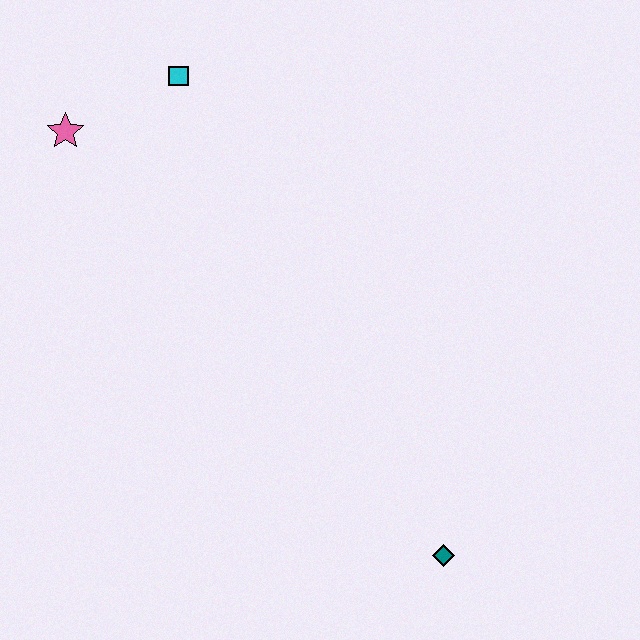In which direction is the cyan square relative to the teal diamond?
The cyan square is above the teal diamond.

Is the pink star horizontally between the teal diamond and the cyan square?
No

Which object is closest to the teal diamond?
The cyan square is closest to the teal diamond.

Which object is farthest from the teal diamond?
The pink star is farthest from the teal diamond.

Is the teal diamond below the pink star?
Yes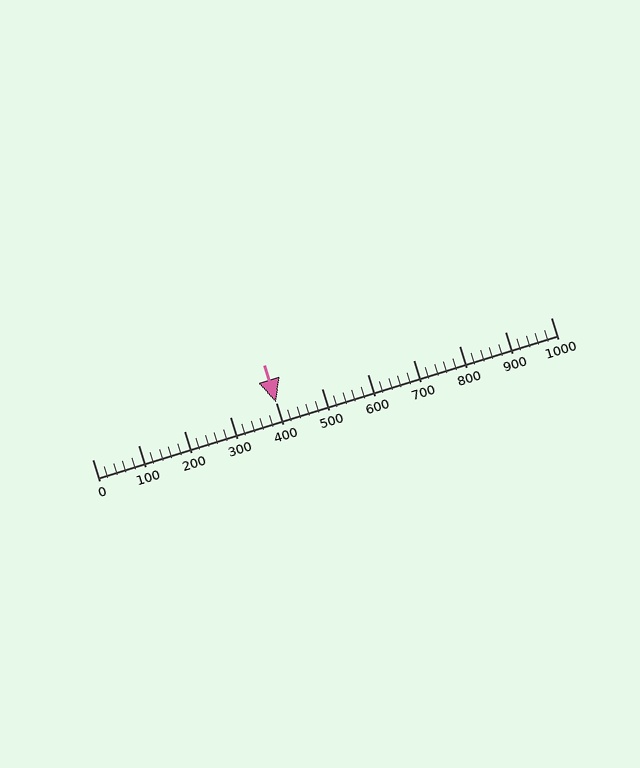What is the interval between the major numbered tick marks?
The major tick marks are spaced 100 units apart.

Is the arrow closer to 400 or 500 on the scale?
The arrow is closer to 400.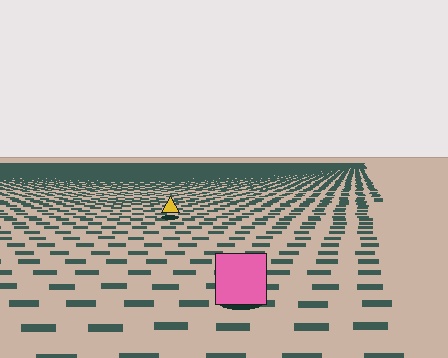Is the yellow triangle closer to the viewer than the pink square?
No. The pink square is closer — you can tell from the texture gradient: the ground texture is coarser near it.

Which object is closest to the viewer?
The pink square is closest. The texture marks near it are larger and more spread out.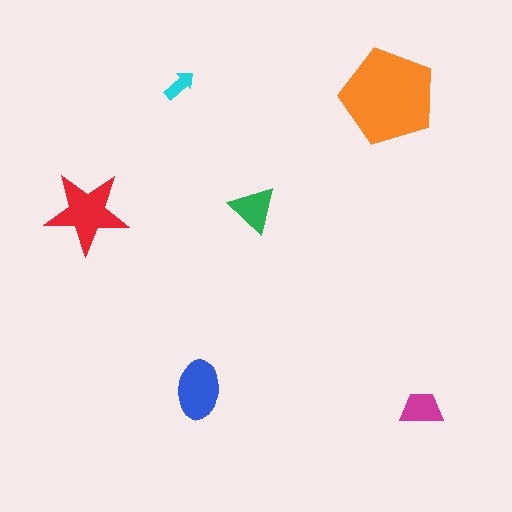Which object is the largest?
The orange pentagon.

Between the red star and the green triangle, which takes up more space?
The red star.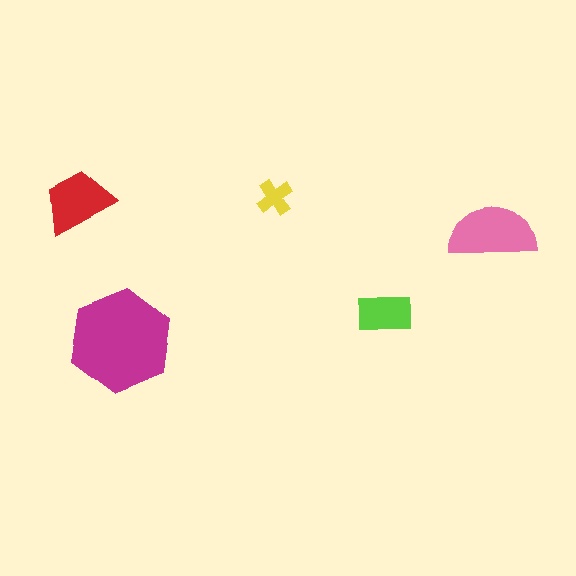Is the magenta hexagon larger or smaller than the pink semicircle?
Larger.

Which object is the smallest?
The yellow cross.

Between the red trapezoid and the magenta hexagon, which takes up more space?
The magenta hexagon.